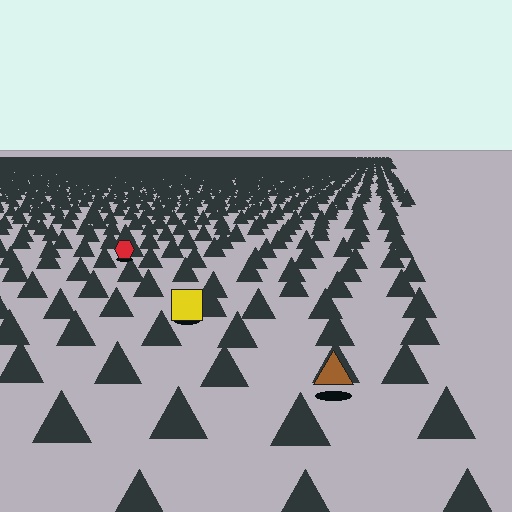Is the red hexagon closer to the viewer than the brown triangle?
No. The brown triangle is closer — you can tell from the texture gradient: the ground texture is coarser near it.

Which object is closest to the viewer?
The brown triangle is closest. The texture marks near it are larger and more spread out.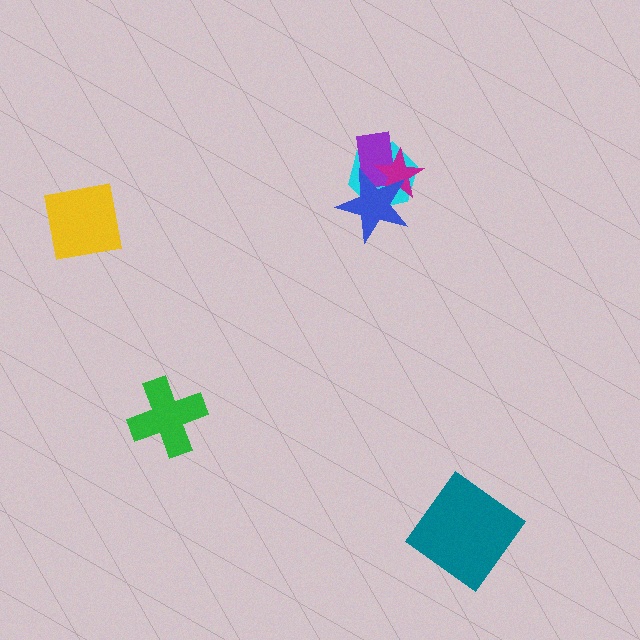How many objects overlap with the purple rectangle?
3 objects overlap with the purple rectangle.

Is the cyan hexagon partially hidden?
Yes, it is partially covered by another shape.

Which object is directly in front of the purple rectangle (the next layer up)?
The magenta star is directly in front of the purple rectangle.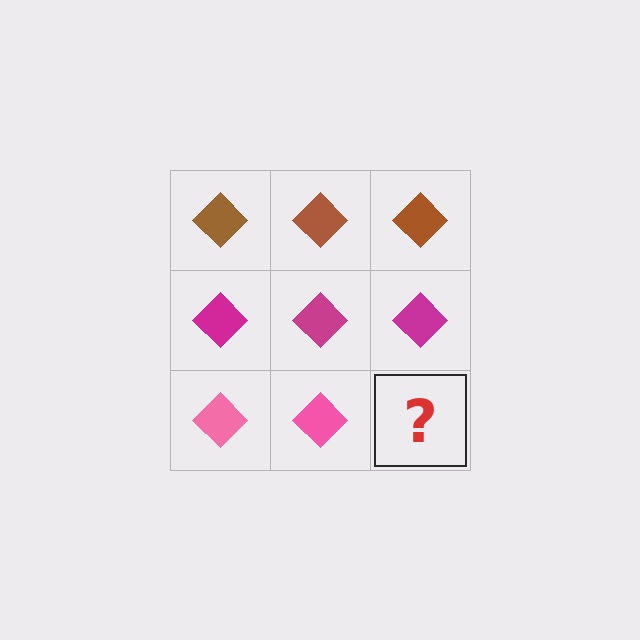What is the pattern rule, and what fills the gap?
The rule is that each row has a consistent color. The gap should be filled with a pink diamond.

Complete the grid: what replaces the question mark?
The question mark should be replaced with a pink diamond.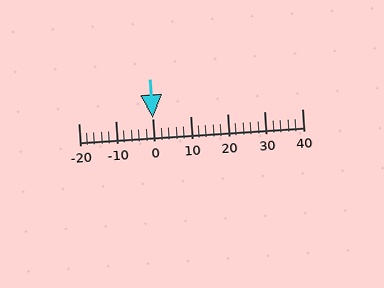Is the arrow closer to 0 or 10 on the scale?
The arrow is closer to 0.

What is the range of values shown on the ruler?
The ruler shows values from -20 to 40.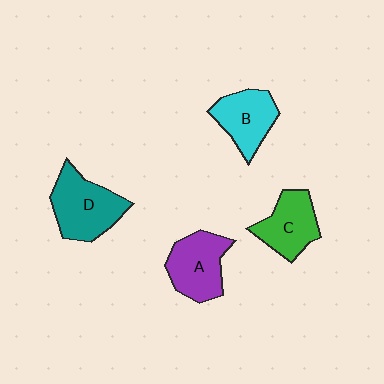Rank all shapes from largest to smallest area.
From largest to smallest: D (teal), A (purple), C (green), B (cyan).